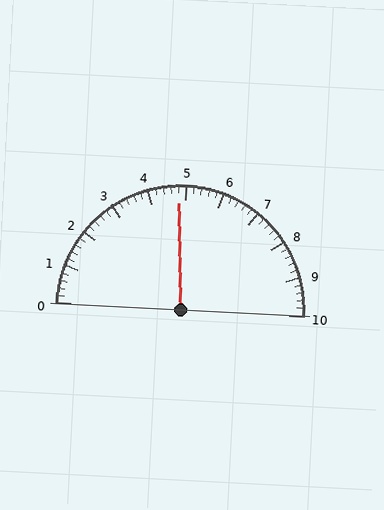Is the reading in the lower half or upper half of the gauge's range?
The reading is in the lower half of the range (0 to 10).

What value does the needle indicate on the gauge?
The needle indicates approximately 4.8.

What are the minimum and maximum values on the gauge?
The gauge ranges from 0 to 10.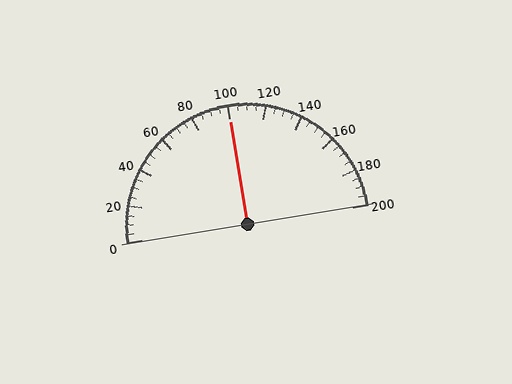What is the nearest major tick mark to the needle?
The nearest major tick mark is 100.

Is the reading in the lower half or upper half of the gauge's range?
The reading is in the upper half of the range (0 to 200).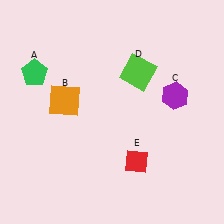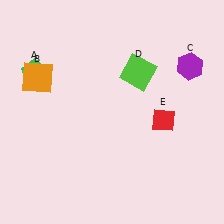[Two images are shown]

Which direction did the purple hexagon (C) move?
The purple hexagon (C) moved up.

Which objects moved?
The objects that moved are: the orange square (B), the purple hexagon (C), the red diamond (E).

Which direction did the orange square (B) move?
The orange square (B) moved left.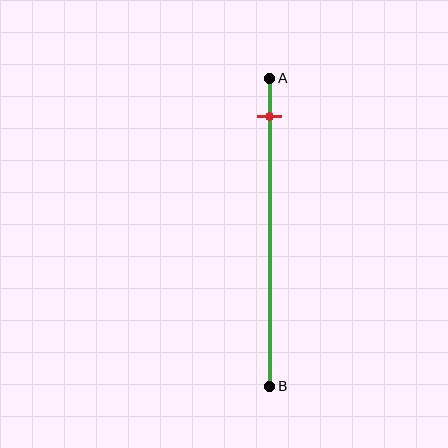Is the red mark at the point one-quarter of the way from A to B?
No, the mark is at about 15% from A, not at the 25% one-quarter point.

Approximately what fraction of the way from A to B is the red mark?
The red mark is approximately 15% of the way from A to B.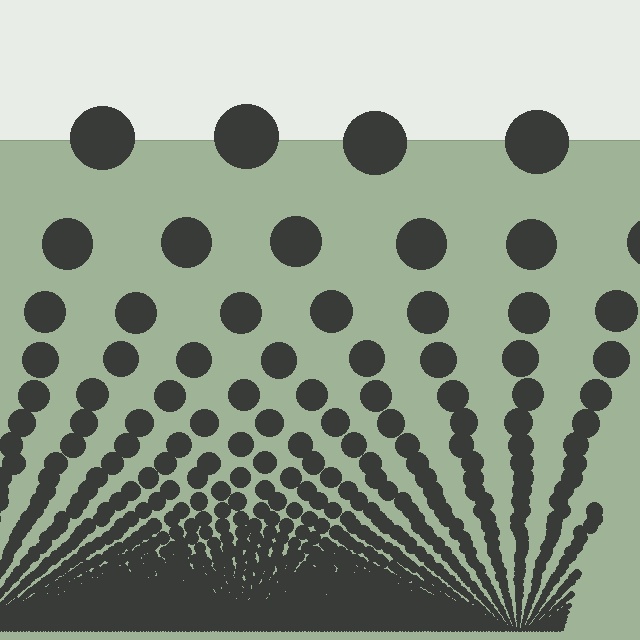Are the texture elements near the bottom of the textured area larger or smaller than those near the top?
Smaller. The gradient is inverted — elements near the bottom are smaller and denser.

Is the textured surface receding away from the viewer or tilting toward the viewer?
The surface appears to tilt toward the viewer. Texture elements get larger and sparser toward the top.